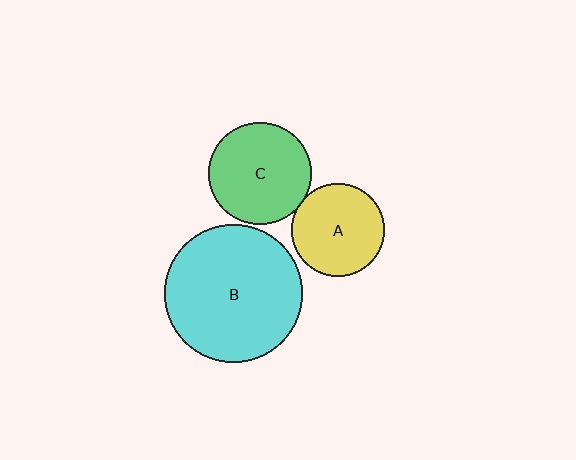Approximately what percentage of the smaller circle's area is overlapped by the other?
Approximately 5%.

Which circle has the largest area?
Circle B (cyan).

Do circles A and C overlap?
Yes.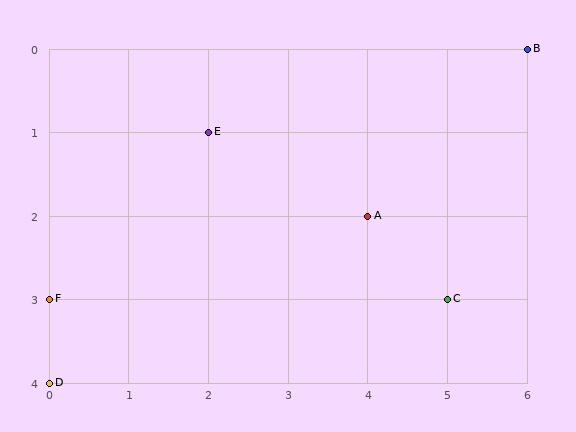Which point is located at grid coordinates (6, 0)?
Point B is at (6, 0).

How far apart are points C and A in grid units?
Points C and A are 1 column and 1 row apart (about 1.4 grid units diagonally).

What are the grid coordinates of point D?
Point D is at grid coordinates (0, 4).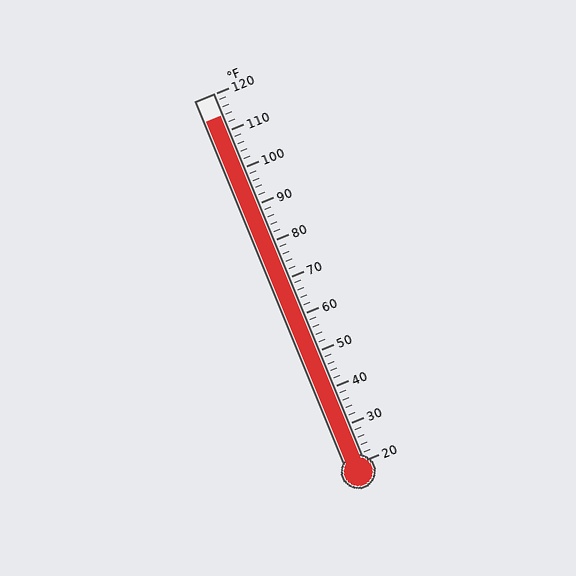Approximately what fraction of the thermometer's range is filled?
The thermometer is filled to approximately 95% of its range.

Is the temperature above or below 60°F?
The temperature is above 60°F.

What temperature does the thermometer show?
The thermometer shows approximately 114°F.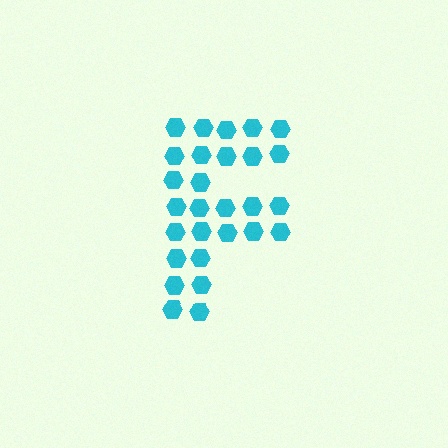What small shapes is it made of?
It is made of small hexagons.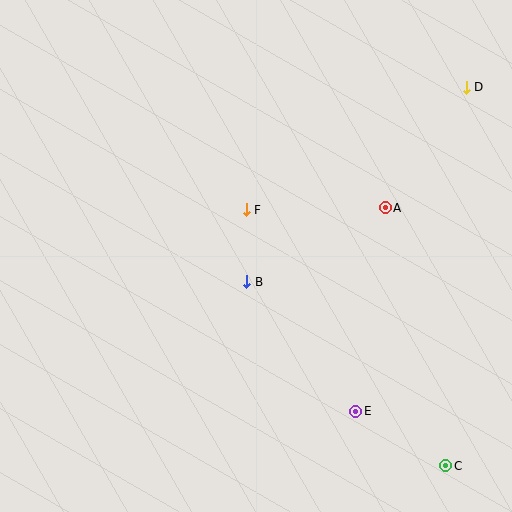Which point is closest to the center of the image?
Point B at (247, 282) is closest to the center.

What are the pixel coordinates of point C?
Point C is at (446, 466).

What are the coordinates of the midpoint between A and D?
The midpoint between A and D is at (426, 147).